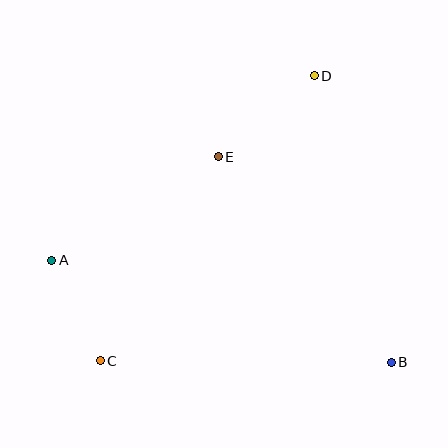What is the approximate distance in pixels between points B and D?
The distance between B and D is approximately 297 pixels.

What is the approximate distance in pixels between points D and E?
The distance between D and E is approximately 126 pixels.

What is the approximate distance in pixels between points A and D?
The distance between A and D is approximately 321 pixels.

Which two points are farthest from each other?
Points C and D are farthest from each other.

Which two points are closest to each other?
Points A and C are closest to each other.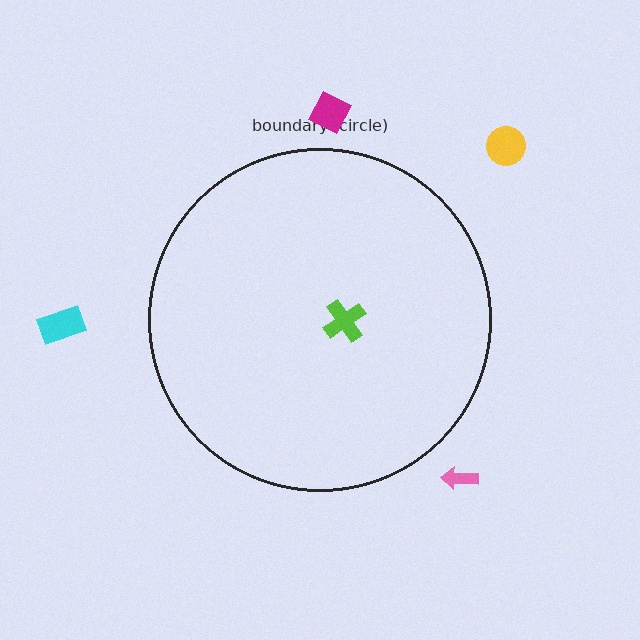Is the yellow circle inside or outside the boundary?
Outside.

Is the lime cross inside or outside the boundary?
Inside.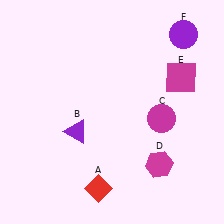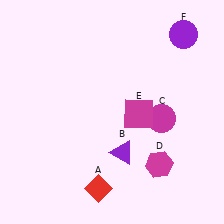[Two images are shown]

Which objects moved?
The objects that moved are: the purple triangle (B), the magenta square (E).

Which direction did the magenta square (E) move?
The magenta square (E) moved left.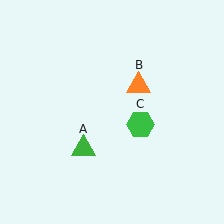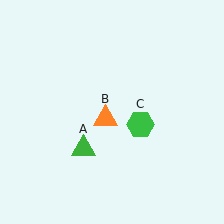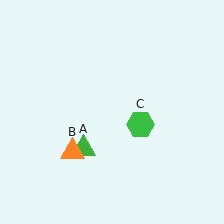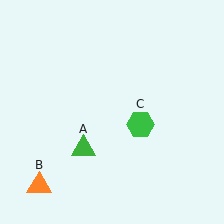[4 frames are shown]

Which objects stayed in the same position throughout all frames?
Green triangle (object A) and green hexagon (object C) remained stationary.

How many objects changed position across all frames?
1 object changed position: orange triangle (object B).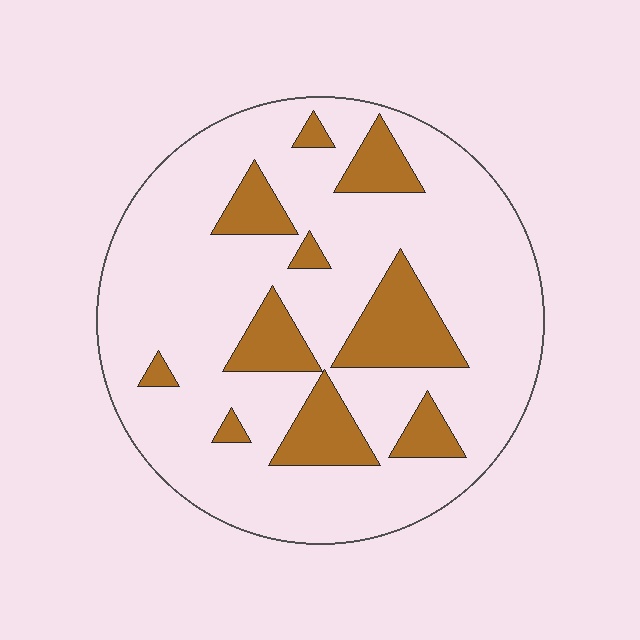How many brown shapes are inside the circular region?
10.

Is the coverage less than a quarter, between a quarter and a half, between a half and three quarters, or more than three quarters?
Less than a quarter.